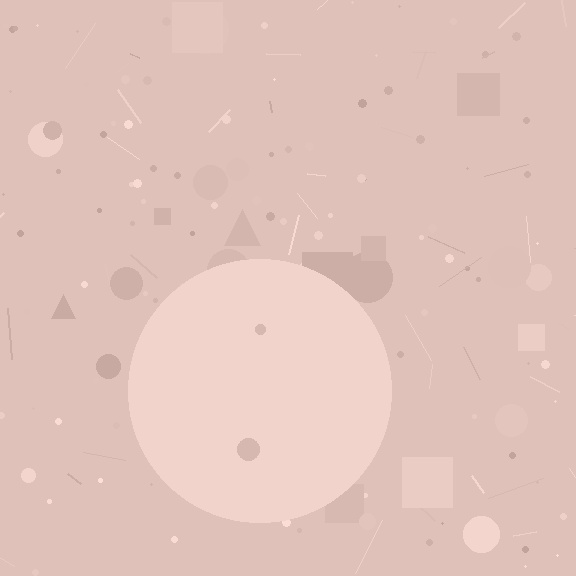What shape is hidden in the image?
A circle is hidden in the image.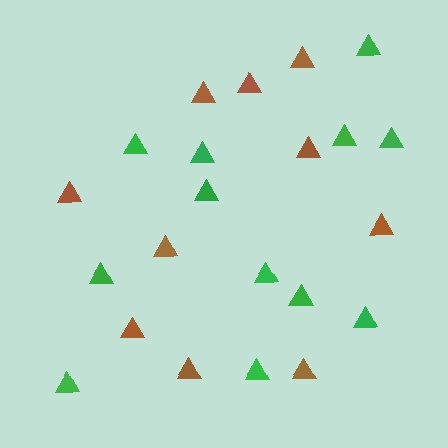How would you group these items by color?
There are 2 groups: one group of brown triangles (10) and one group of green triangles (12).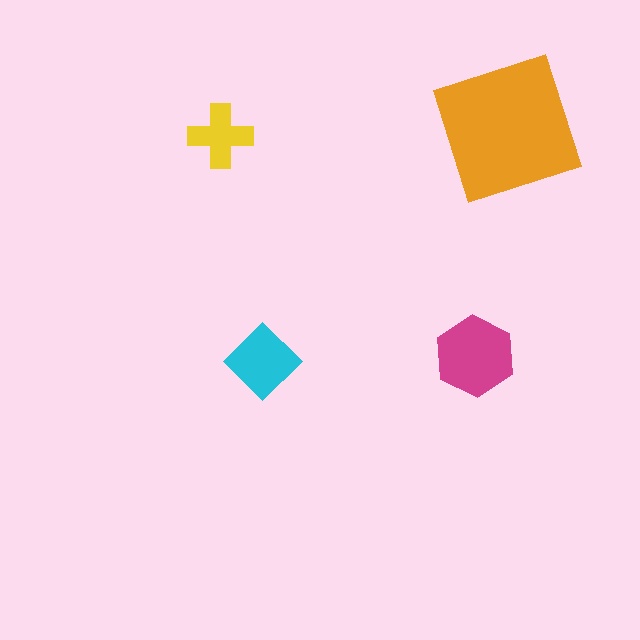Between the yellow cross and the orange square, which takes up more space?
The orange square.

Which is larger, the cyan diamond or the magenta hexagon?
The magenta hexagon.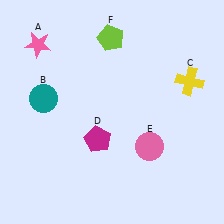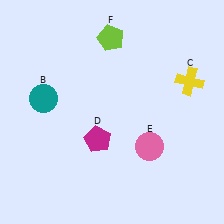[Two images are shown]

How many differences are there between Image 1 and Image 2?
There is 1 difference between the two images.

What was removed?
The pink star (A) was removed in Image 2.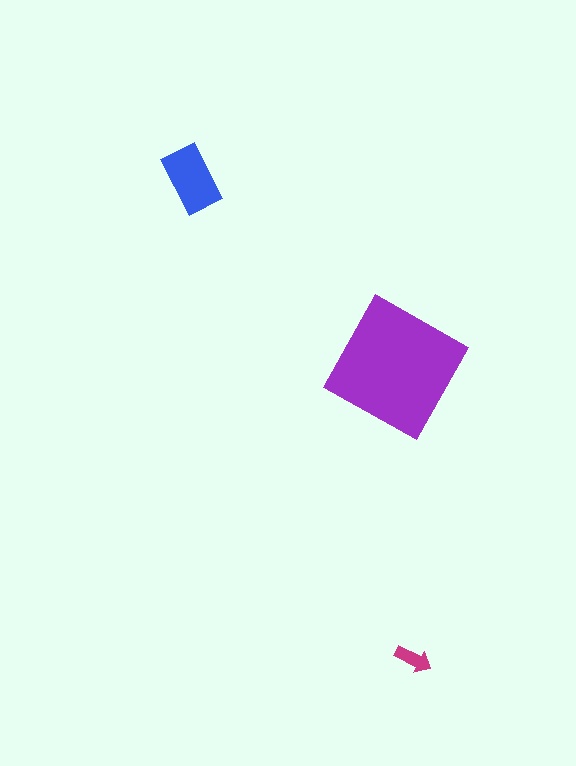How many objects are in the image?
There are 3 objects in the image.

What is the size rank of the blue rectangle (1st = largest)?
2nd.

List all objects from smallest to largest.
The magenta arrow, the blue rectangle, the purple square.